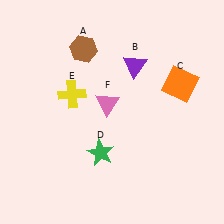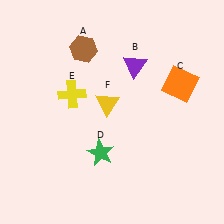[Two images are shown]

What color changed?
The triangle (F) changed from pink in Image 1 to yellow in Image 2.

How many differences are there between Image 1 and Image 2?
There is 1 difference between the two images.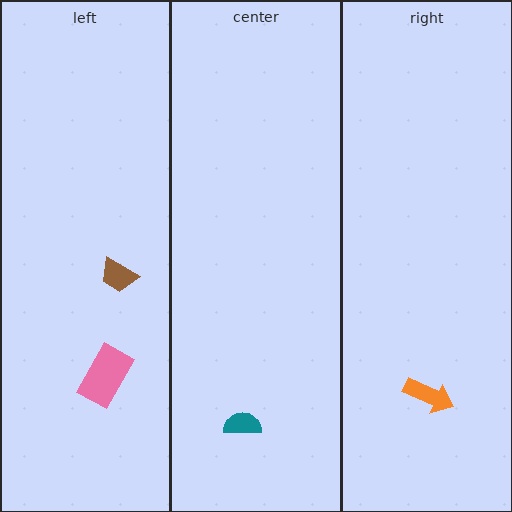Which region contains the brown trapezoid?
The left region.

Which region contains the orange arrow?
The right region.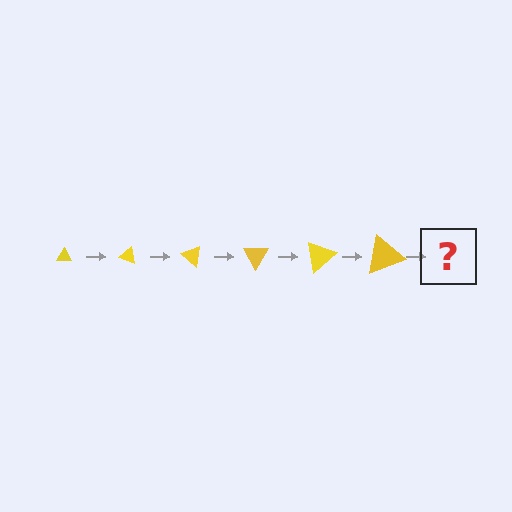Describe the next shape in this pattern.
It should be a triangle, larger than the previous one and rotated 120 degrees from the start.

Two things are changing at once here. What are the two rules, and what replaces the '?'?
The two rules are that the triangle grows larger each step and it rotates 20 degrees each step. The '?' should be a triangle, larger than the previous one and rotated 120 degrees from the start.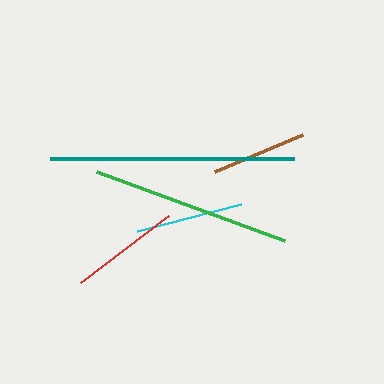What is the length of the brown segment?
The brown segment is approximately 95 pixels long.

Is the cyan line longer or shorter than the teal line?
The teal line is longer than the cyan line.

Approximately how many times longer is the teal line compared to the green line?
The teal line is approximately 1.2 times the length of the green line.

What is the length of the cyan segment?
The cyan segment is approximately 108 pixels long.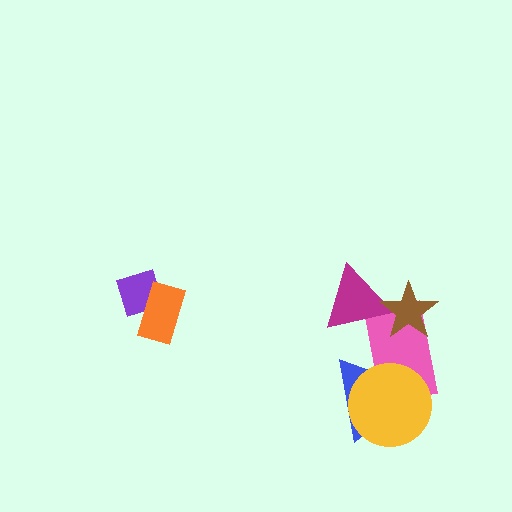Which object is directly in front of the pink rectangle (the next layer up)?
The blue triangle is directly in front of the pink rectangle.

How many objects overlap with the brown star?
2 objects overlap with the brown star.